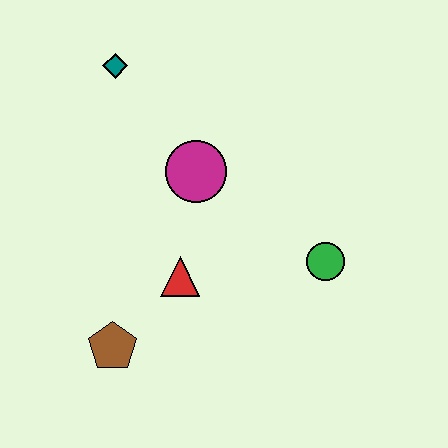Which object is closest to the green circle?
The red triangle is closest to the green circle.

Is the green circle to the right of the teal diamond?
Yes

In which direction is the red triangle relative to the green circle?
The red triangle is to the left of the green circle.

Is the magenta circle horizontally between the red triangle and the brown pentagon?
No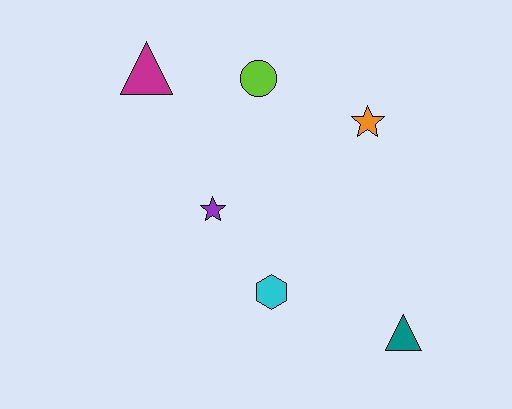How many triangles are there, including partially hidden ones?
There are 2 triangles.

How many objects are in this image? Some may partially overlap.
There are 6 objects.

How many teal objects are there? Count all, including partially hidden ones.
There is 1 teal object.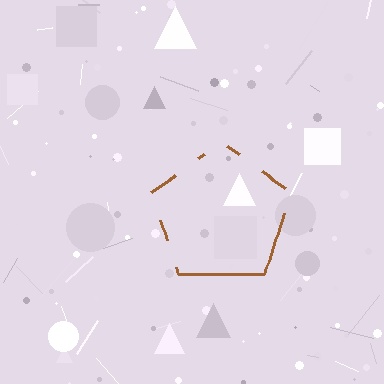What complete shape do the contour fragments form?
The contour fragments form a pentagon.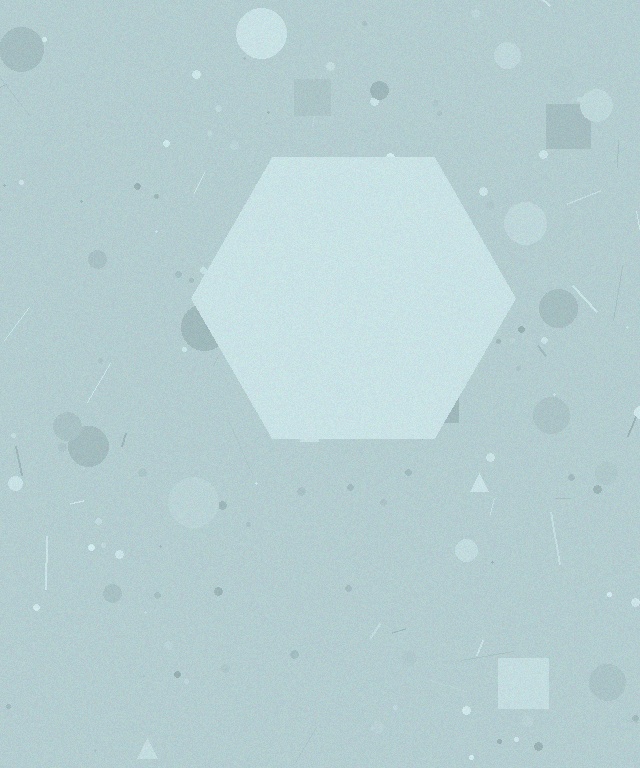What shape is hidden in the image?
A hexagon is hidden in the image.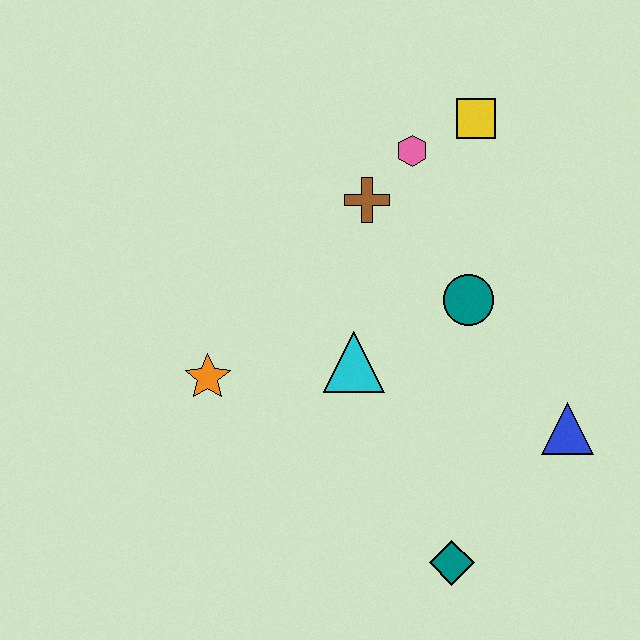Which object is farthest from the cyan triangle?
The yellow square is farthest from the cyan triangle.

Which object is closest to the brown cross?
The pink hexagon is closest to the brown cross.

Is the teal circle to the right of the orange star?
Yes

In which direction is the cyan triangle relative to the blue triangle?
The cyan triangle is to the left of the blue triangle.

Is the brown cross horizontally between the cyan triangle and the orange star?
No